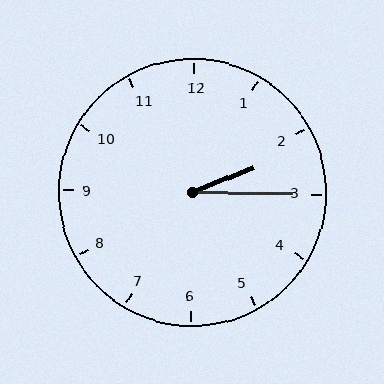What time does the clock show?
2:15.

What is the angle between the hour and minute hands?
Approximately 22 degrees.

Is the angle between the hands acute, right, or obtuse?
It is acute.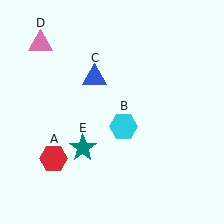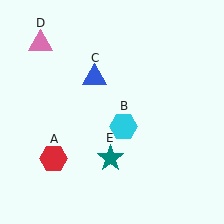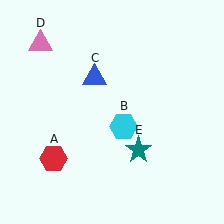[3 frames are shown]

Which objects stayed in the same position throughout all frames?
Red hexagon (object A) and cyan hexagon (object B) and blue triangle (object C) and pink triangle (object D) remained stationary.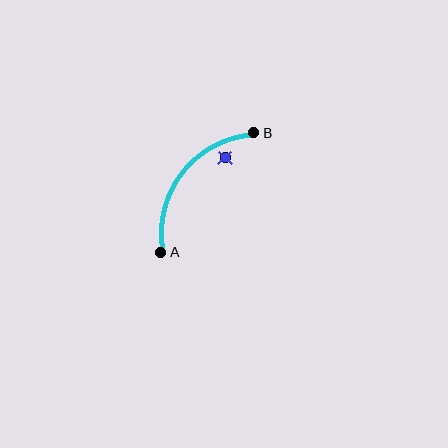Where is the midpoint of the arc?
The arc midpoint is the point on the curve farthest from the straight line joining A and B. It sits above and to the left of that line.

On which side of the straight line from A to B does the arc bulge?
The arc bulges above and to the left of the straight line connecting A and B.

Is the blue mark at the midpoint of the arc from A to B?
No — the blue mark does not lie on the arc at all. It sits slightly inside the curve.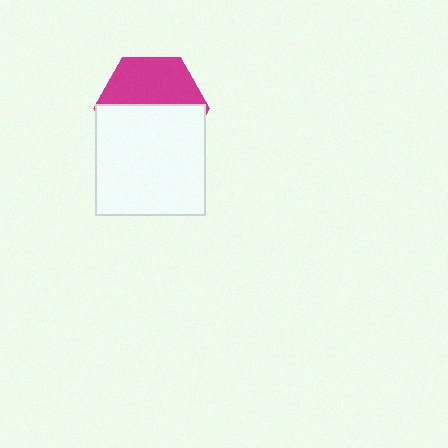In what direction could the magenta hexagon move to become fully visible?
The magenta hexagon could move up. That would shift it out from behind the white square entirely.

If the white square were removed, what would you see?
You would see the complete magenta hexagon.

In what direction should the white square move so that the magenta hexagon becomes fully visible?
The white square should move down. That is the shortest direction to clear the overlap and leave the magenta hexagon fully visible.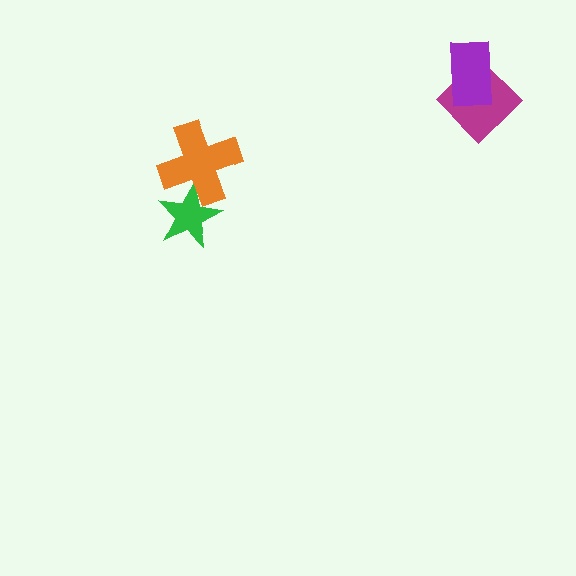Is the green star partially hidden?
Yes, it is partially covered by another shape.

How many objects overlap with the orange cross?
1 object overlaps with the orange cross.